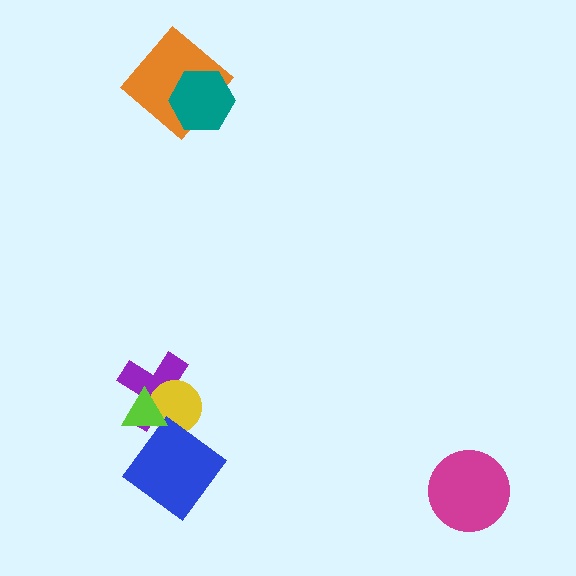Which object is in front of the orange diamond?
The teal hexagon is in front of the orange diamond.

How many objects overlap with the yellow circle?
2 objects overlap with the yellow circle.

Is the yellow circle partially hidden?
Yes, it is partially covered by another shape.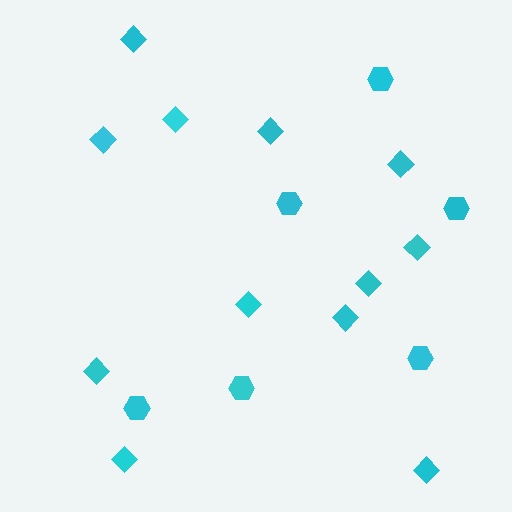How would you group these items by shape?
There are 2 groups: one group of hexagons (6) and one group of diamonds (12).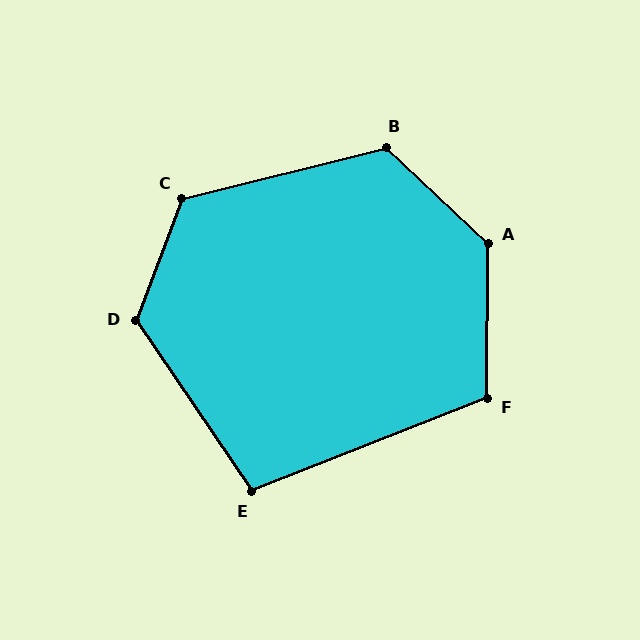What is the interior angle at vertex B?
Approximately 123 degrees (obtuse).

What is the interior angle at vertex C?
Approximately 124 degrees (obtuse).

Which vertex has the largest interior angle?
A, at approximately 133 degrees.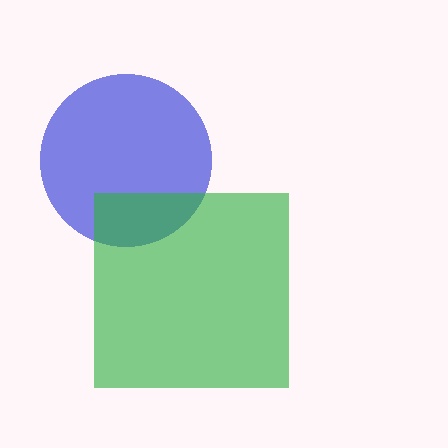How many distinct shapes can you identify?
There are 2 distinct shapes: a blue circle, a green square.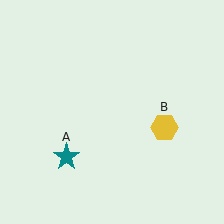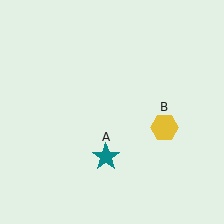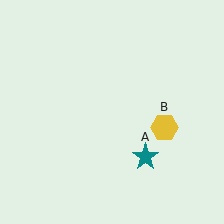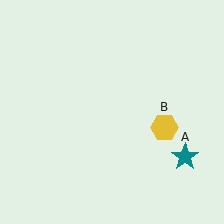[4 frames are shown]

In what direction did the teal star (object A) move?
The teal star (object A) moved right.